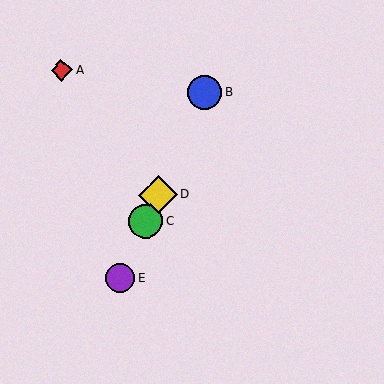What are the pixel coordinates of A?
Object A is at (61, 70).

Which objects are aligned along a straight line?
Objects B, C, D, E are aligned along a straight line.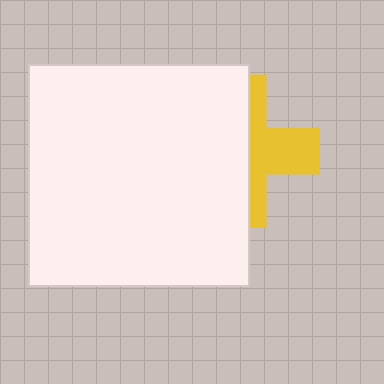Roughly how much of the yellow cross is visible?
A small part of it is visible (roughly 43%).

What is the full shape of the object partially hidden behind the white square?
The partially hidden object is a yellow cross.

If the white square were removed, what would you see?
You would see the complete yellow cross.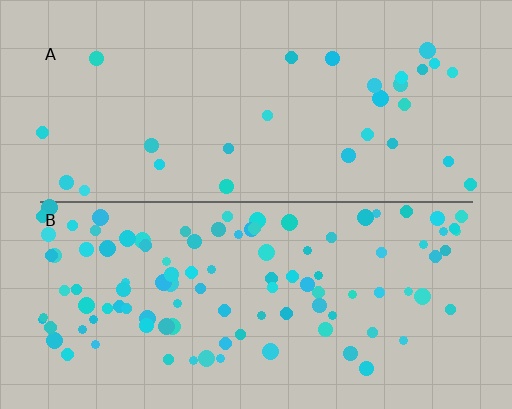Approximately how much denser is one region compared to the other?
Approximately 3.7× — region B over region A.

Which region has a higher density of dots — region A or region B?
B (the bottom).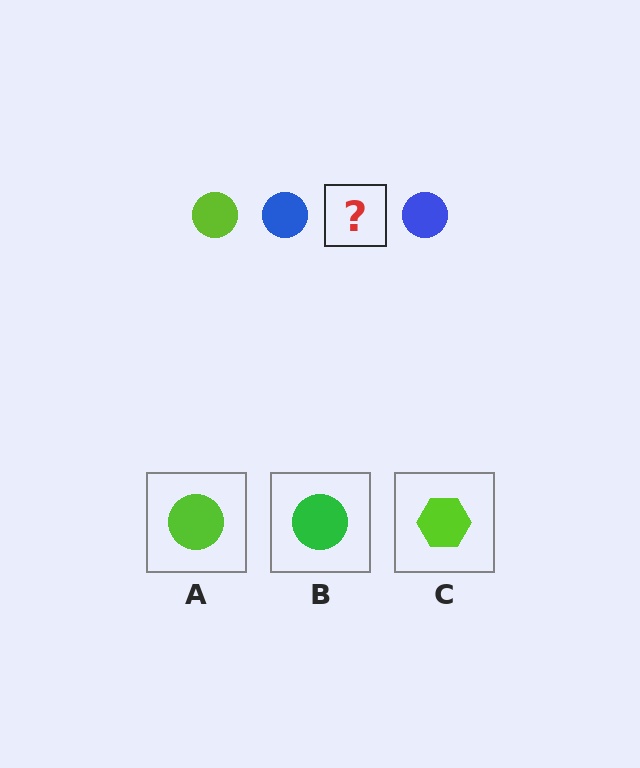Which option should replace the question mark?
Option A.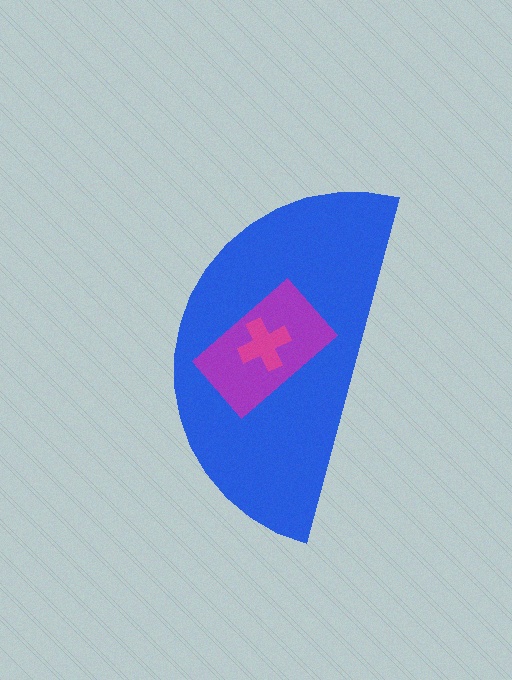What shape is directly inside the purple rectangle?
The magenta cross.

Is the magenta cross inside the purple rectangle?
Yes.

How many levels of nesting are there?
3.